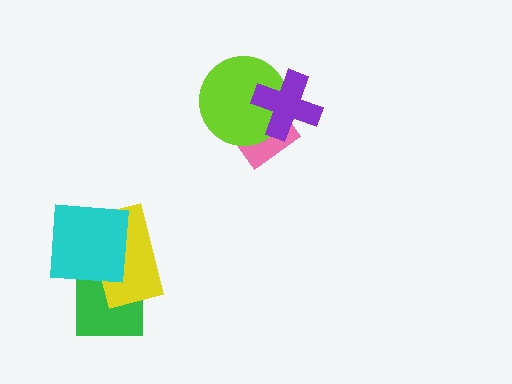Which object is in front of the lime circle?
The purple cross is in front of the lime circle.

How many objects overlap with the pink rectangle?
2 objects overlap with the pink rectangle.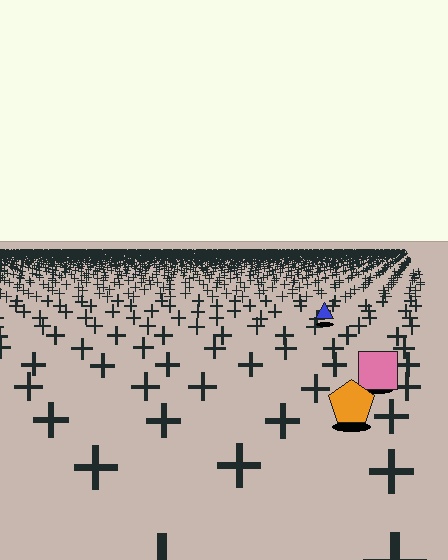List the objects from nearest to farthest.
From nearest to farthest: the orange pentagon, the pink square, the blue triangle.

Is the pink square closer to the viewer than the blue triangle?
Yes. The pink square is closer — you can tell from the texture gradient: the ground texture is coarser near it.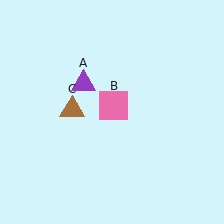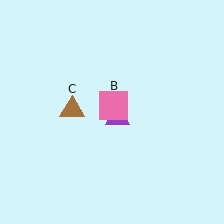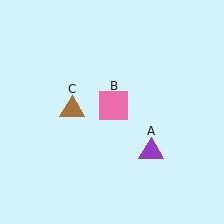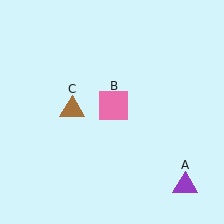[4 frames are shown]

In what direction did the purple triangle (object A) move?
The purple triangle (object A) moved down and to the right.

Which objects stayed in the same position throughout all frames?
Pink square (object B) and brown triangle (object C) remained stationary.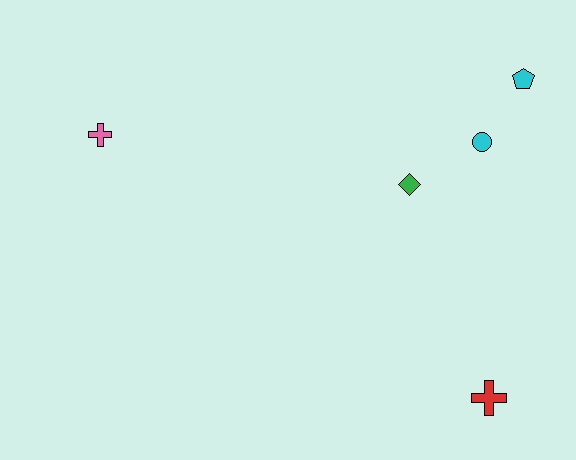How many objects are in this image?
There are 5 objects.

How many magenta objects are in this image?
There are no magenta objects.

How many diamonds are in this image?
There is 1 diamond.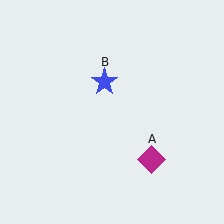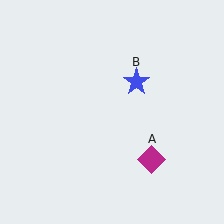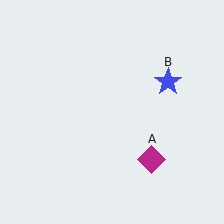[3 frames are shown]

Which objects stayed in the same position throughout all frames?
Magenta diamond (object A) remained stationary.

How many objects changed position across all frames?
1 object changed position: blue star (object B).